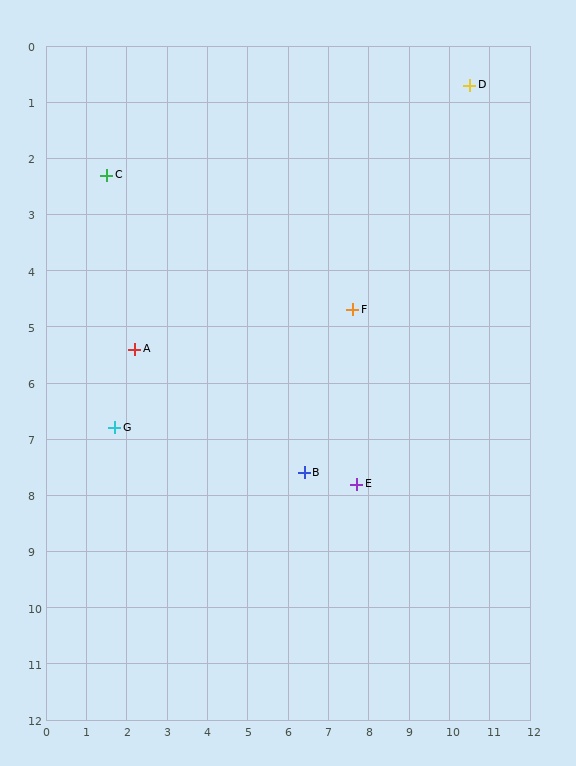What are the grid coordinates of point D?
Point D is at approximately (10.5, 0.7).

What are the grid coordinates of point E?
Point E is at approximately (7.7, 7.8).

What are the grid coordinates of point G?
Point G is at approximately (1.7, 6.8).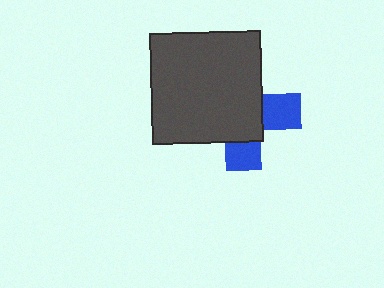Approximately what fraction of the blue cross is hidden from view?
Roughly 66% of the blue cross is hidden behind the dark gray square.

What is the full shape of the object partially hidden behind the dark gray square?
The partially hidden object is a blue cross.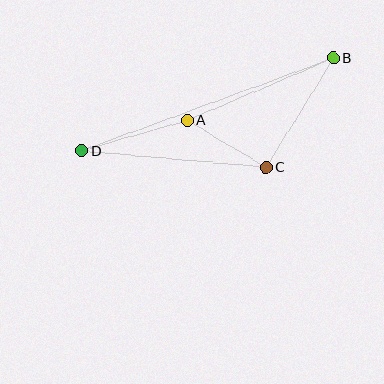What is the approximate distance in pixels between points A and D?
The distance between A and D is approximately 110 pixels.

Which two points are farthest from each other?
Points B and D are farthest from each other.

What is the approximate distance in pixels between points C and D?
The distance between C and D is approximately 185 pixels.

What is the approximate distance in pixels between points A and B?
The distance between A and B is approximately 159 pixels.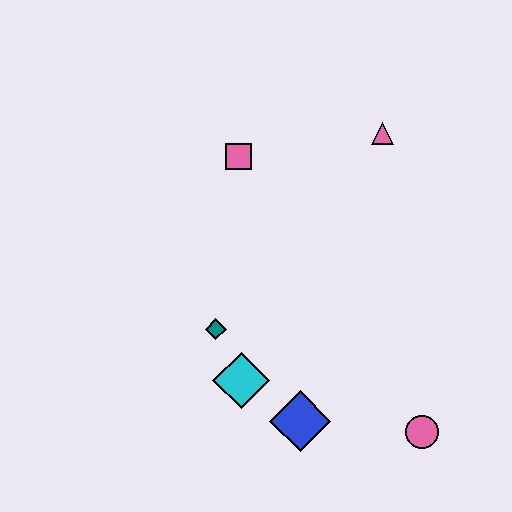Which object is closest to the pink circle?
The blue diamond is closest to the pink circle.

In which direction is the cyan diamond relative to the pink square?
The cyan diamond is below the pink square.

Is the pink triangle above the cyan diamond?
Yes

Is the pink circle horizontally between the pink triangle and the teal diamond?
No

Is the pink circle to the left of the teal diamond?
No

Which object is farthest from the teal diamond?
The pink triangle is farthest from the teal diamond.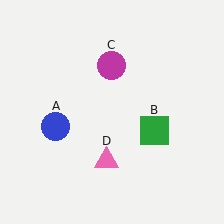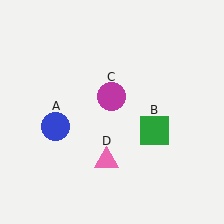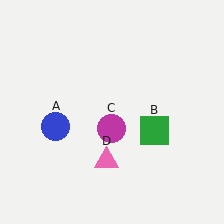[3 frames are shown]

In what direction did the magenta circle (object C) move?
The magenta circle (object C) moved down.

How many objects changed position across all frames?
1 object changed position: magenta circle (object C).